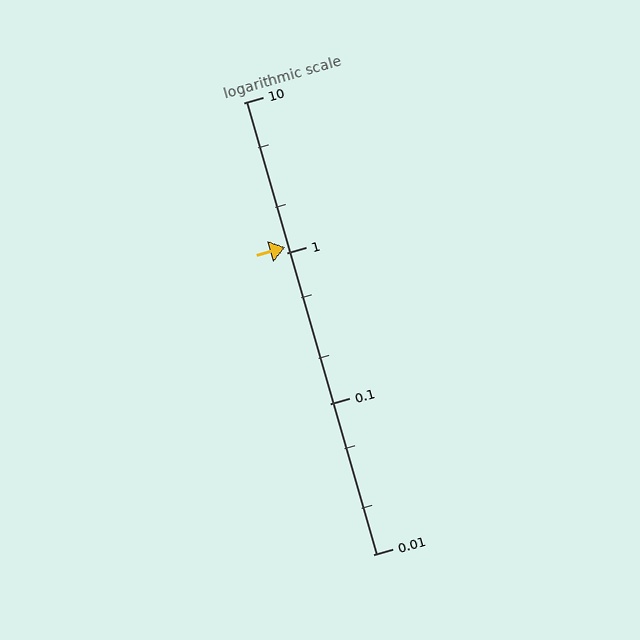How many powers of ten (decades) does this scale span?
The scale spans 3 decades, from 0.01 to 10.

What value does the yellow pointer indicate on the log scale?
The pointer indicates approximately 1.1.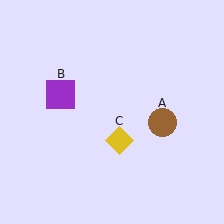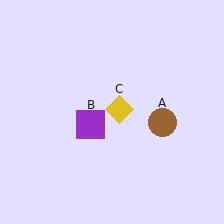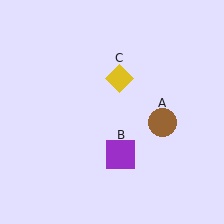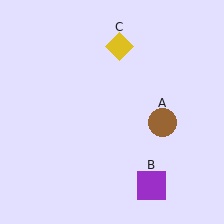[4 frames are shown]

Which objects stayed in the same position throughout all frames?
Brown circle (object A) remained stationary.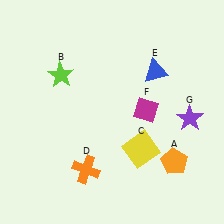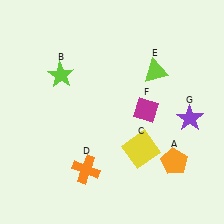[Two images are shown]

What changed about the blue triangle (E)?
In Image 1, E is blue. In Image 2, it changed to lime.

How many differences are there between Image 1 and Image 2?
There is 1 difference between the two images.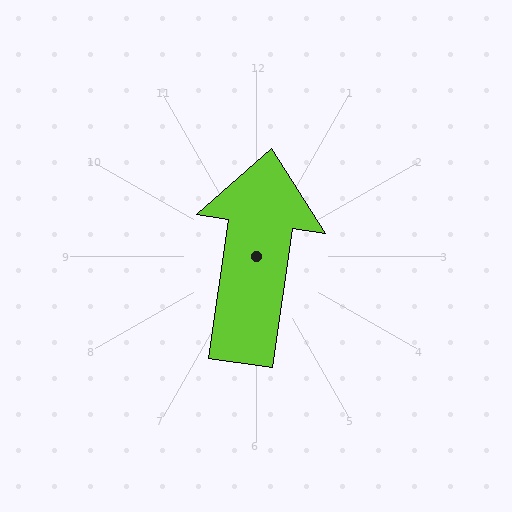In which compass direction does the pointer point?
North.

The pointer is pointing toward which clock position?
Roughly 12 o'clock.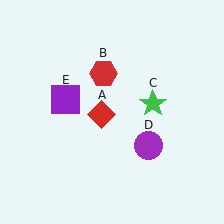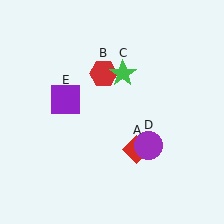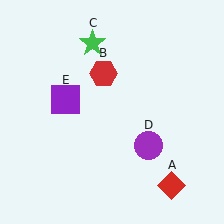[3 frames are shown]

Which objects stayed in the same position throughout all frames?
Red hexagon (object B) and purple circle (object D) and purple square (object E) remained stationary.